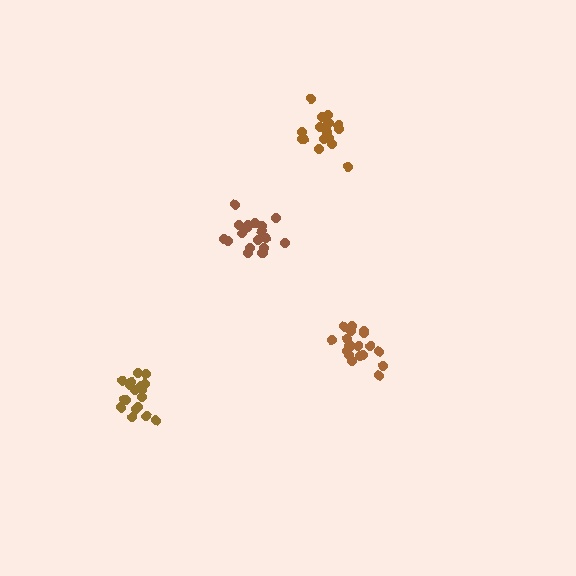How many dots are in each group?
Group 1: 17 dots, Group 2: 19 dots, Group 3: 18 dots, Group 4: 19 dots (73 total).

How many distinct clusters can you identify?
There are 4 distinct clusters.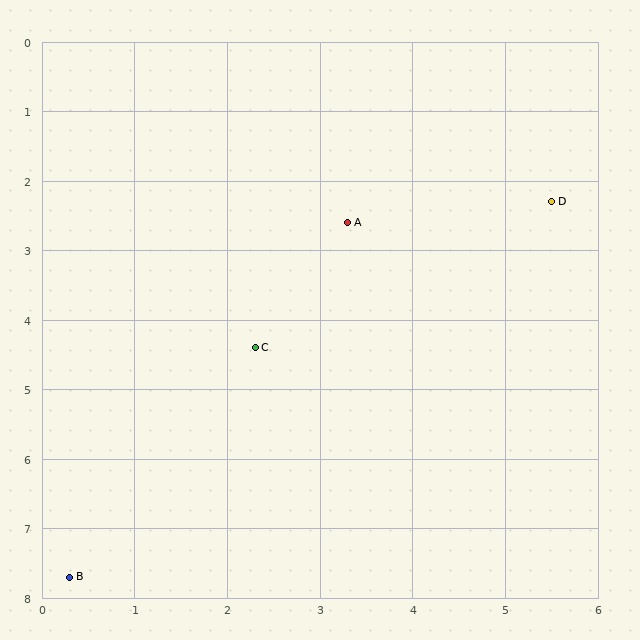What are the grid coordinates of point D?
Point D is at approximately (5.5, 2.3).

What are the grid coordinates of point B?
Point B is at approximately (0.3, 7.7).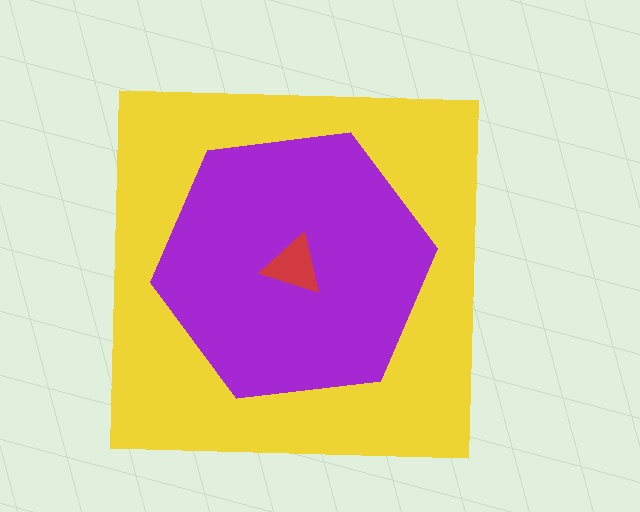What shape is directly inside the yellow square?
The purple hexagon.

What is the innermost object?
The red triangle.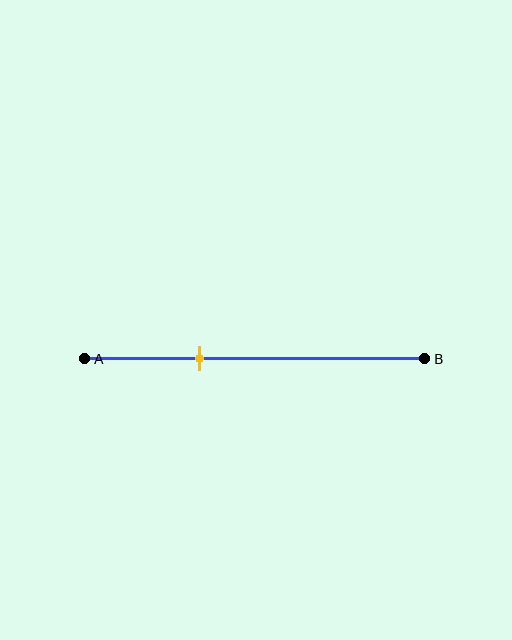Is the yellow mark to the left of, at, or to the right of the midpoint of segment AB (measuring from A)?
The yellow mark is to the left of the midpoint of segment AB.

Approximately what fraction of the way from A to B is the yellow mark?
The yellow mark is approximately 35% of the way from A to B.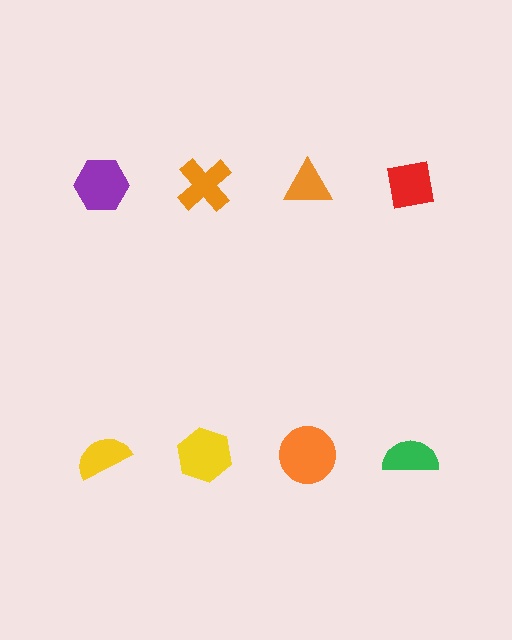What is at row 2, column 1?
A yellow semicircle.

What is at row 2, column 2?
A yellow hexagon.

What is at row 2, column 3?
An orange circle.